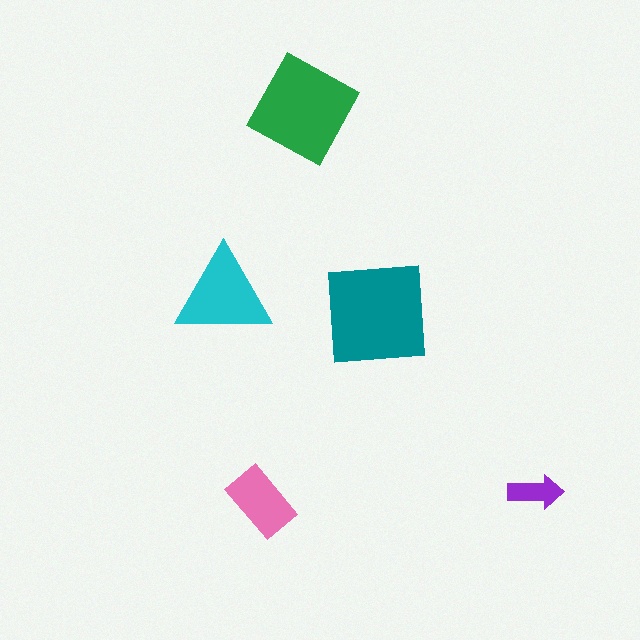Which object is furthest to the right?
The purple arrow is rightmost.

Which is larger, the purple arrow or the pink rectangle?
The pink rectangle.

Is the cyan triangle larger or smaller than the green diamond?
Smaller.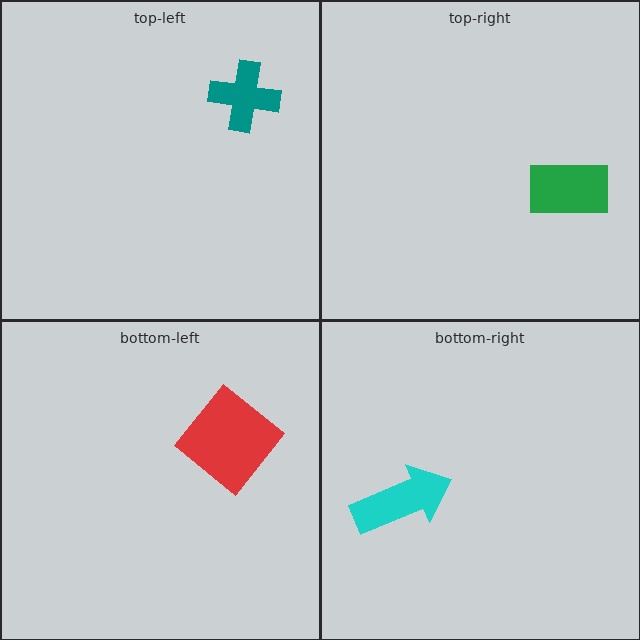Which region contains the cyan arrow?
The bottom-right region.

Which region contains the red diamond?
The bottom-left region.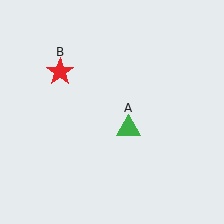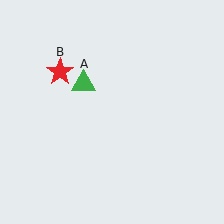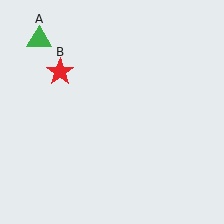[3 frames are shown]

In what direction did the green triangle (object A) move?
The green triangle (object A) moved up and to the left.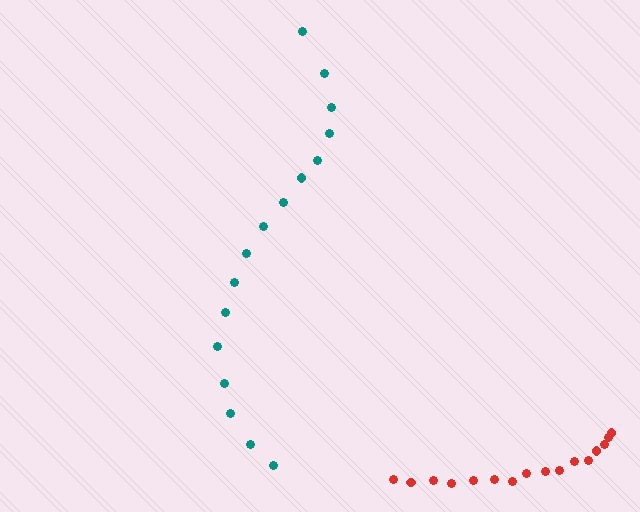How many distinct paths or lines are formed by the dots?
There are 2 distinct paths.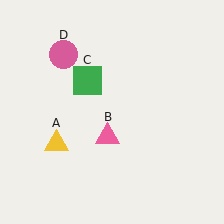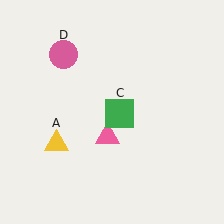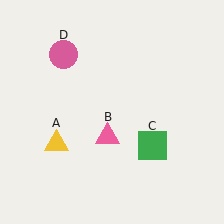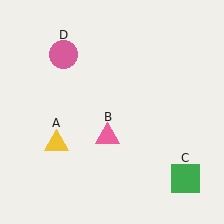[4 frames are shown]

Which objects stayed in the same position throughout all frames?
Yellow triangle (object A) and pink triangle (object B) and pink circle (object D) remained stationary.